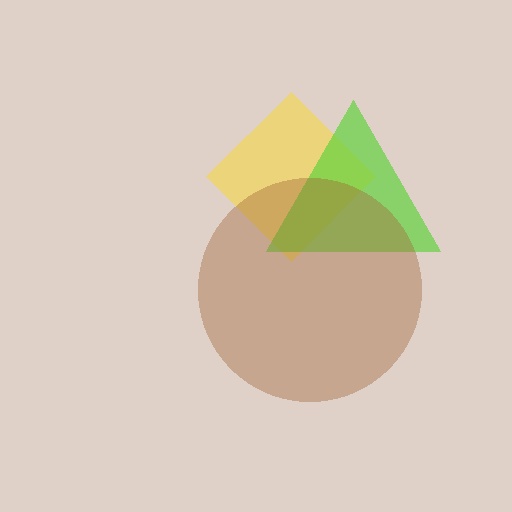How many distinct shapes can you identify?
There are 3 distinct shapes: a yellow diamond, a lime triangle, a brown circle.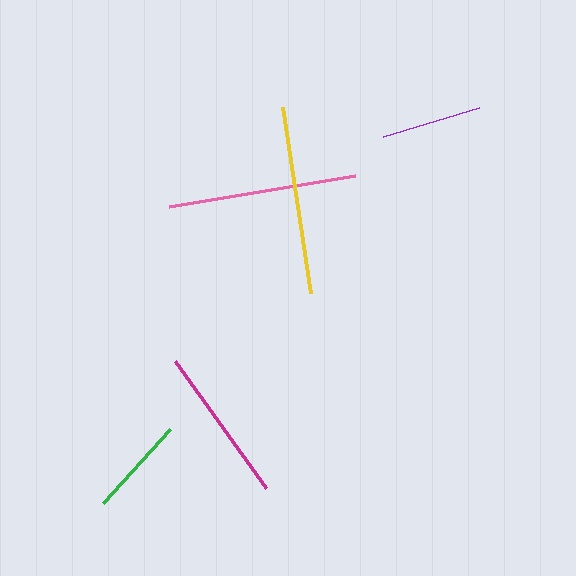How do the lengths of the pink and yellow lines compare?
The pink and yellow lines are approximately the same length.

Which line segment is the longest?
The pink line is the longest at approximately 189 pixels.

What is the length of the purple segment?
The purple segment is approximately 100 pixels long.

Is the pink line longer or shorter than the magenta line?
The pink line is longer than the magenta line.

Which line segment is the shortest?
The green line is the shortest at approximately 99 pixels.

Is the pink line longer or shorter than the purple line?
The pink line is longer than the purple line.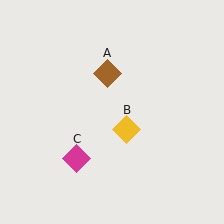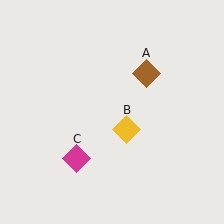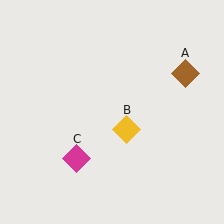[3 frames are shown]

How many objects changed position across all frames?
1 object changed position: brown diamond (object A).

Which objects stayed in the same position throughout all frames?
Yellow diamond (object B) and magenta diamond (object C) remained stationary.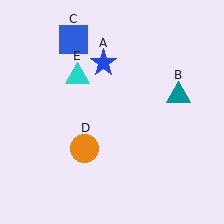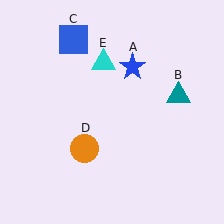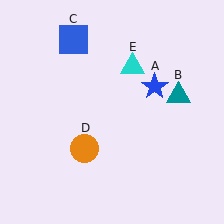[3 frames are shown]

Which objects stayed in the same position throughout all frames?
Teal triangle (object B) and blue square (object C) and orange circle (object D) remained stationary.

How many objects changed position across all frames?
2 objects changed position: blue star (object A), cyan triangle (object E).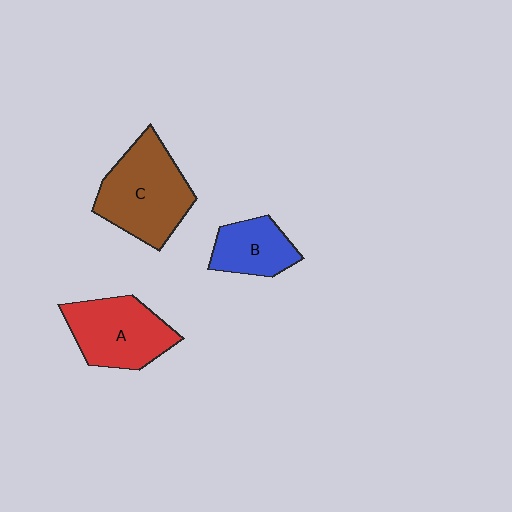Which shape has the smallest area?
Shape B (blue).